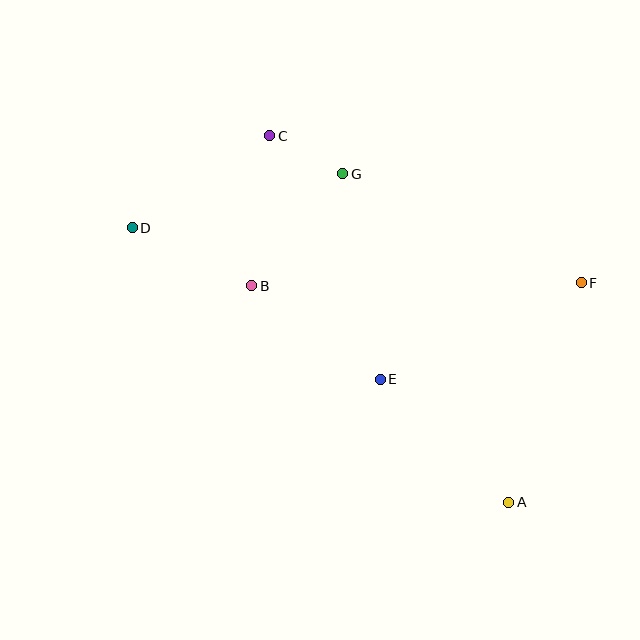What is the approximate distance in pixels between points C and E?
The distance between C and E is approximately 267 pixels.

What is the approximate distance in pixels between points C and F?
The distance between C and F is approximately 344 pixels.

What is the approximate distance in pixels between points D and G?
The distance between D and G is approximately 217 pixels.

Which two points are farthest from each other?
Points A and D are farthest from each other.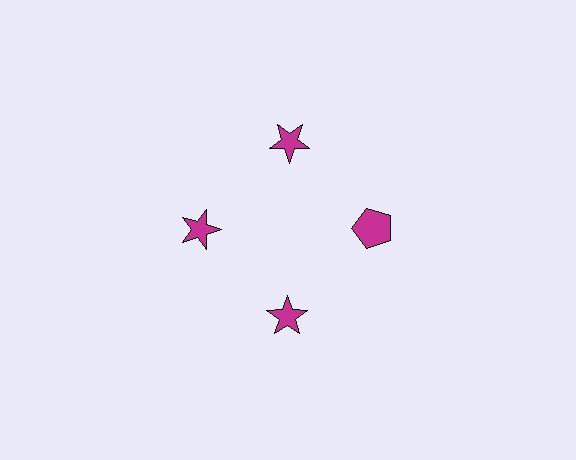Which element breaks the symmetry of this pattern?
The magenta pentagon at roughly the 3 o'clock position breaks the symmetry. All other shapes are magenta stars.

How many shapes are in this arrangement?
There are 4 shapes arranged in a ring pattern.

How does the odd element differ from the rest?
It has a different shape: pentagon instead of star.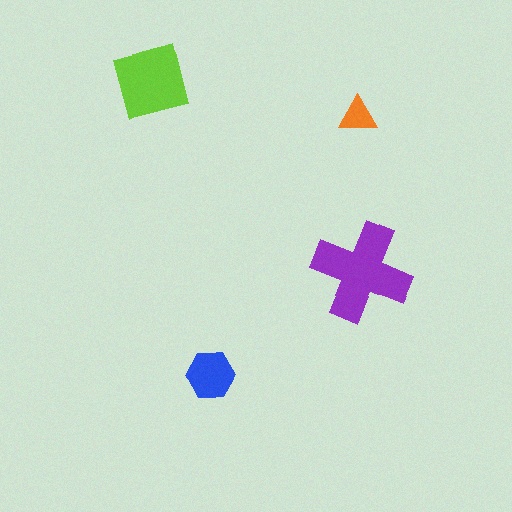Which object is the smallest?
The orange triangle.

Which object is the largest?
The purple cross.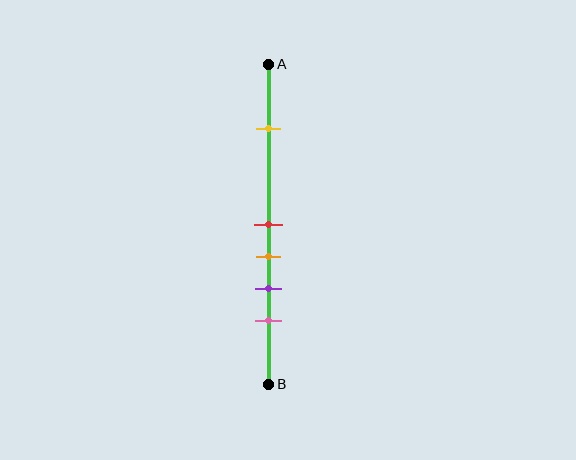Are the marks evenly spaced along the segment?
No, the marks are not evenly spaced.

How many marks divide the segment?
There are 5 marks dividing the segment.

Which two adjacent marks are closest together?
The red and orange marks are the closest adjacent pair.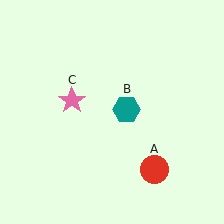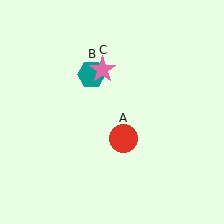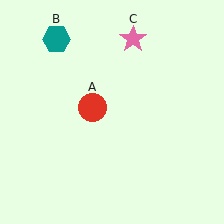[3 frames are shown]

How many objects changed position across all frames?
3 objects changed position: red circle (object A), teal hexagon (object B), pink star (object C).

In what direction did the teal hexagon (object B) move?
The teal hexagon (object B) moved up and to the left.